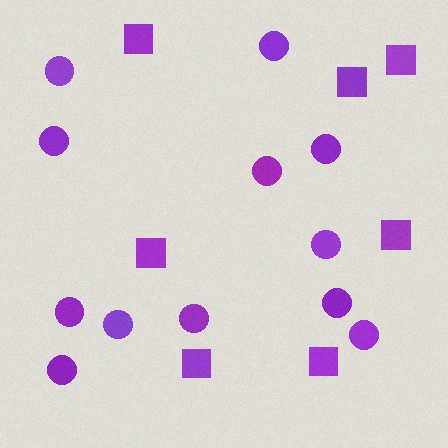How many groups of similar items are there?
There are 2 groups: one group of squares (7) and one group of circles (12).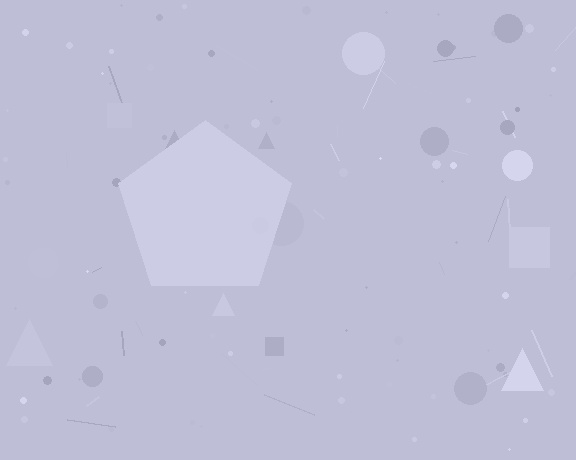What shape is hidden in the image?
A pentagon is hidden in the image.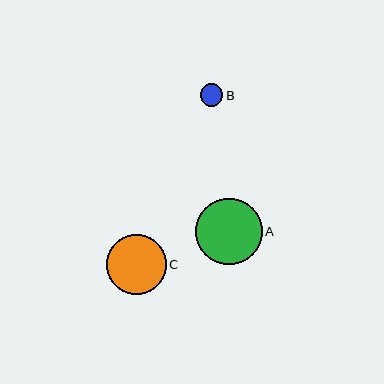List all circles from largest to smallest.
From largest to smallest: A, C, B.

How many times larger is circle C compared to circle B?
Circle C is approximately 2.6 times the size of circle B.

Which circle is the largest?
Circle A is the largest with a size of approximately 67 pixels.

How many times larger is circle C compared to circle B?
Circle C is approximately 2.6 times the size of circle B.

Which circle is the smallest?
Circle B is the smallest with a size of approximately 23 pixels.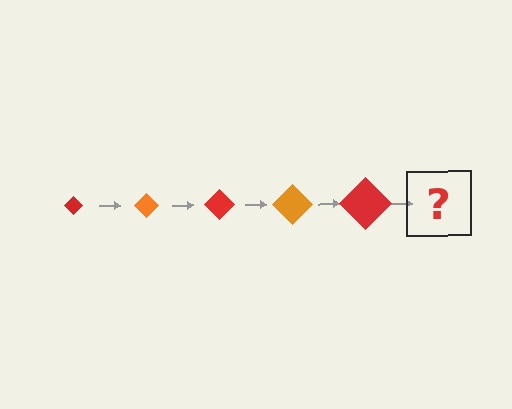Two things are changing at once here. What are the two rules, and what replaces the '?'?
The two rules are that the diamond grows larger each step and the color cycles through red and orange. The '?' should be an orange diamond, larger than the previous one.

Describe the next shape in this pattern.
It should be an orange diamond, larger than the previous one.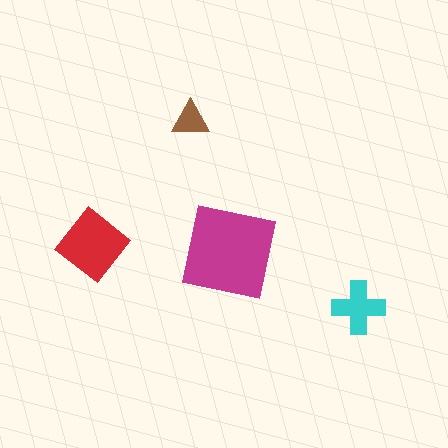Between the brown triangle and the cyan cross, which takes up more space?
The cyan cross.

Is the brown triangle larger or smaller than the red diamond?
Smaller.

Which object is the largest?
The magenta square.